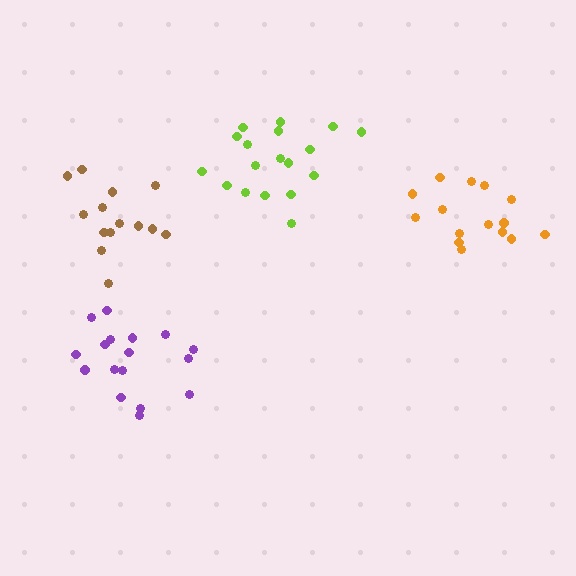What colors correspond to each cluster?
The clusters are colored: lime, purple, orange, brown.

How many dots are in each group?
Group 1: 18 dots, Group 2: 17 dots, Group 3: 15 dots, Group 4: 14 dots (64 total).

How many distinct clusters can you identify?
There are 4 distinct clusters.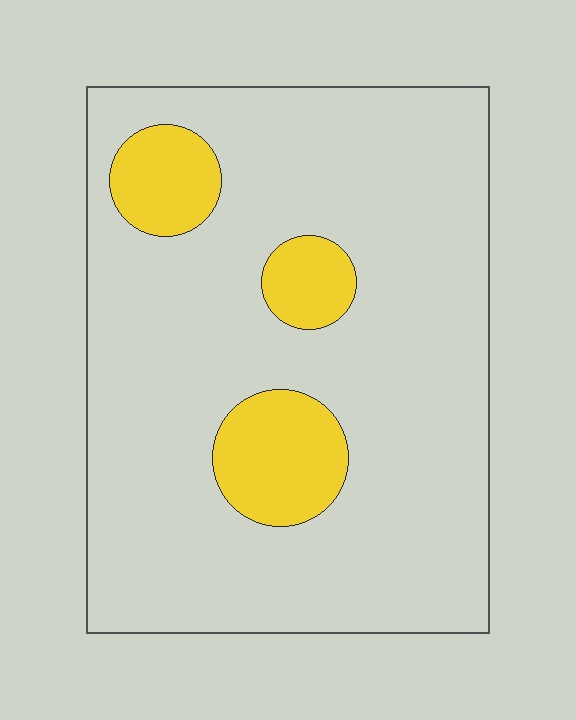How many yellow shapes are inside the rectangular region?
3.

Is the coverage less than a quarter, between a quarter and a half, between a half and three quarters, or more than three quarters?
Less than a quarter.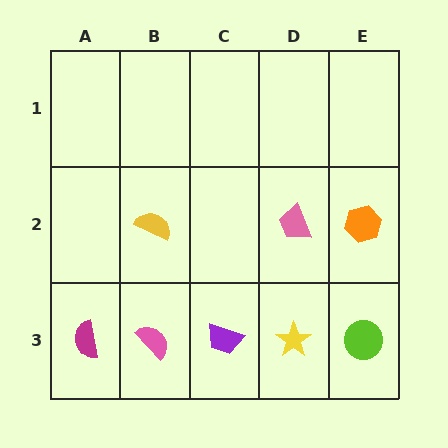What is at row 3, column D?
A yellow star.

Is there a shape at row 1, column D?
No, that cell is empty.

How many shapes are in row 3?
5 shapes.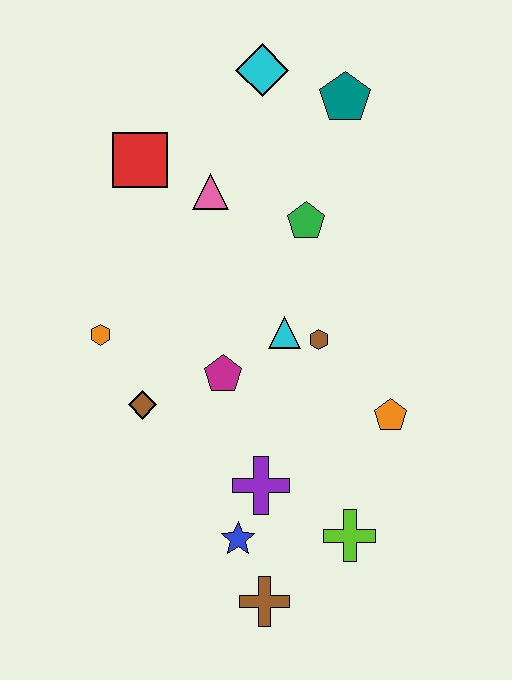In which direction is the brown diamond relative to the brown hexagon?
The brown diamond is to the left of the brown hexagon.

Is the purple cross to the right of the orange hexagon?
Yes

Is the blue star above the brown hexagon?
No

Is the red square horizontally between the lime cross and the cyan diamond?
No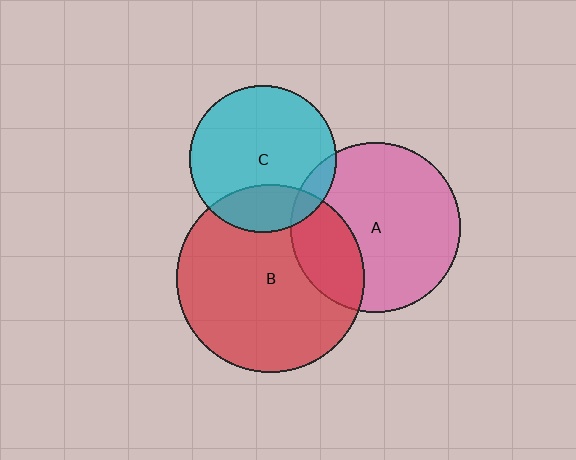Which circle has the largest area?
Circle B (red).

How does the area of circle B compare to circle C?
Approximately 1.6 times.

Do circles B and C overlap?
Yes.